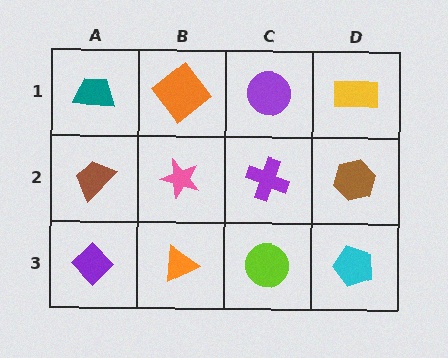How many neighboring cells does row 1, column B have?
3.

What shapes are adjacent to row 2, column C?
A purple circle (row 1, column C), a lime circle (row 3, column C), a pink star (row 2, column B), a brown hexagon (row 2, column D).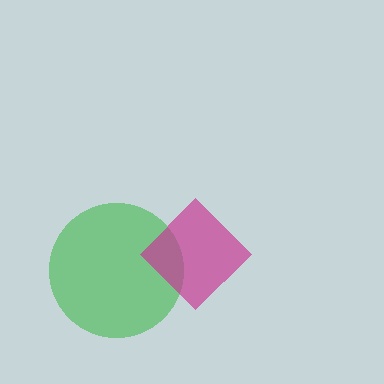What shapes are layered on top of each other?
The layered shapes are: a green circle, a magenta diamond.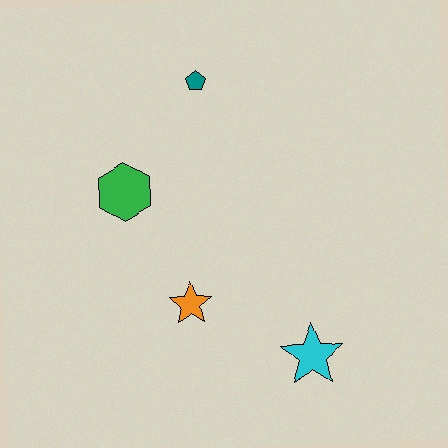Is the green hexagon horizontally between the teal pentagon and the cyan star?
No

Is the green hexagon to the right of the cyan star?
No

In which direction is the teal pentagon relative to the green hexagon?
The teal pentagon is above the green hexagon.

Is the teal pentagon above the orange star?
Yes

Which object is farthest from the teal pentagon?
The cyan star is farthest from the teal pentagon.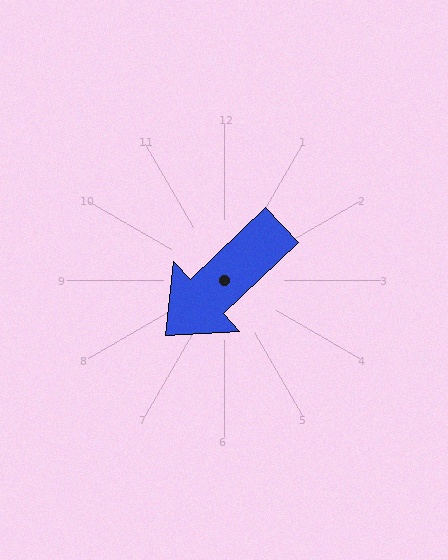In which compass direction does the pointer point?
Southwest.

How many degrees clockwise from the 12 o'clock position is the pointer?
Approximately 227 degrees.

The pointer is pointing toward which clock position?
Roughly 8 o'clock.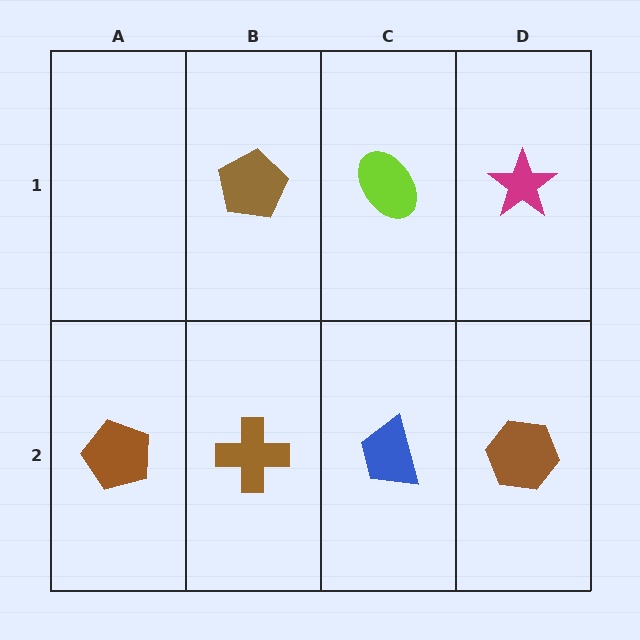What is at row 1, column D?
A magenta star.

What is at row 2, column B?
A brown cross.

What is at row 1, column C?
A lime ellipse.